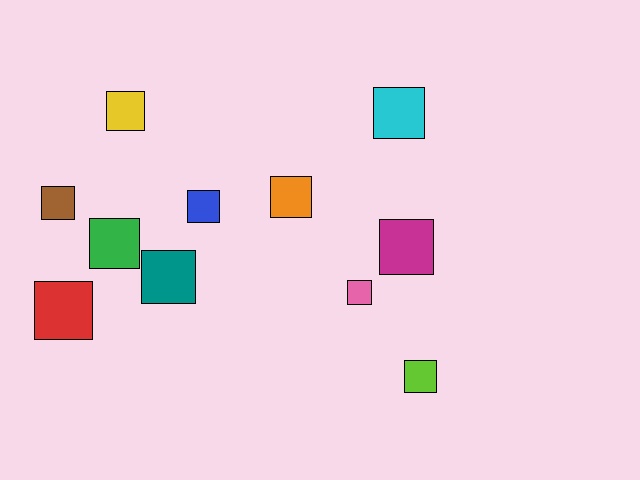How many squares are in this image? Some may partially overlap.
There are 11 squares.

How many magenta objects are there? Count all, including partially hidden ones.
There is 1 magenta object.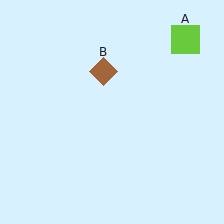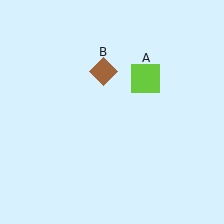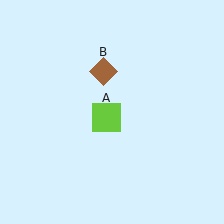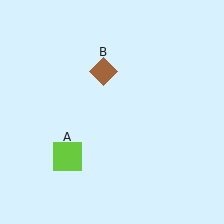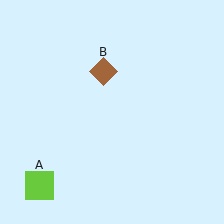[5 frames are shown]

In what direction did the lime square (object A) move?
The lime square (object A) moved down and to the left.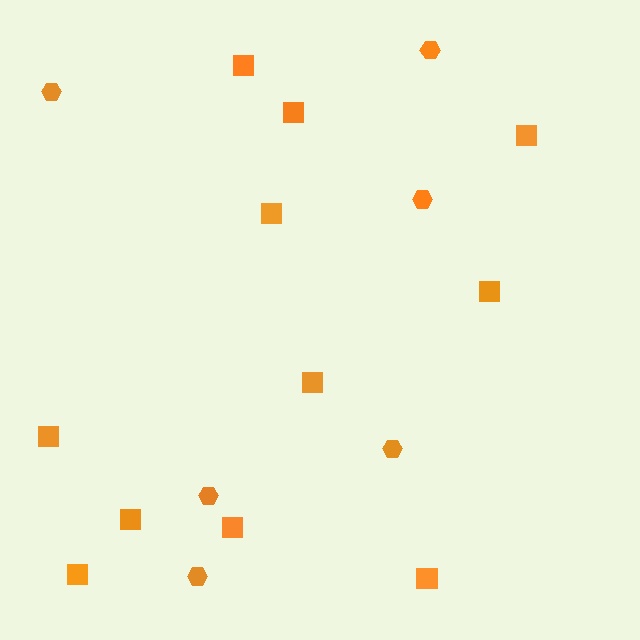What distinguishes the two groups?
There are 2 groups: one group of squares (11) and one group of hexagons (6).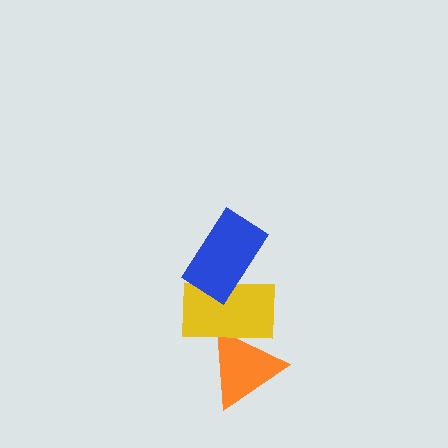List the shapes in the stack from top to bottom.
From top to bottom: the blue rectangle, the yellow rectangle, the orange triangle.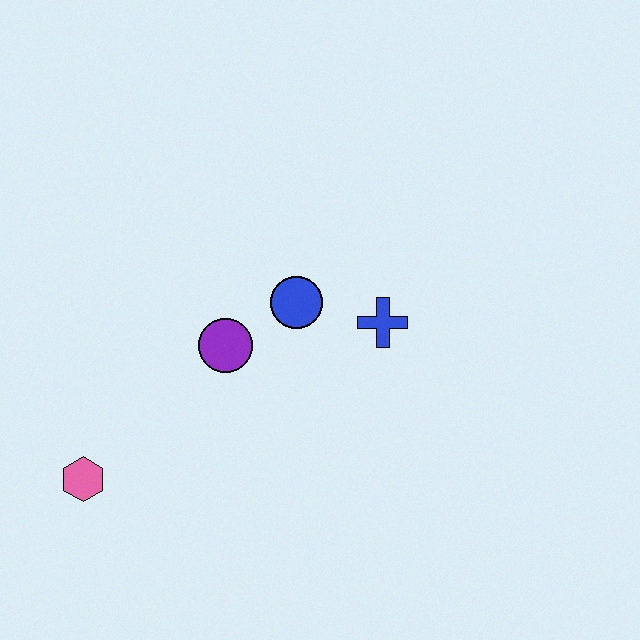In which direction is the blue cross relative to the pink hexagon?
The blue cross is to the right of the pink hexagon.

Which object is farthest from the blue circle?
The pink hexagon is farthest from the blue circle.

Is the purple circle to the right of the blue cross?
No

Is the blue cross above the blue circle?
No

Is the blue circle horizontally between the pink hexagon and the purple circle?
No